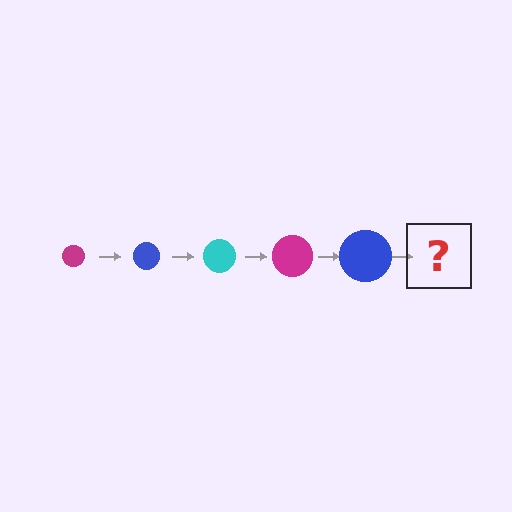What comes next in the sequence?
The next element should be a cyan circle, larger than the previous one.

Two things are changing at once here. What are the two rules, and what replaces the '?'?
The two rules are that the circle grows larger each step and the color cycles through magenta, blue, and cyan. The '?' should be a cyan circle, larger than the previous one.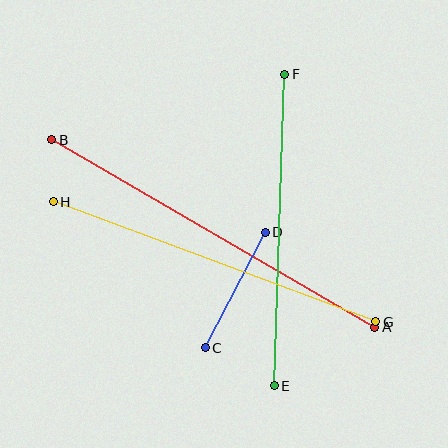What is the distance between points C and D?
The distance is approximately 130 pixels.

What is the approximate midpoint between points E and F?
The midpoint is at approximately (279, 230) pixels.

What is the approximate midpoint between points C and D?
The midpoint is at approximately (235, 290) pixels.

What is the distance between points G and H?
The distance is approximately 344 pixels.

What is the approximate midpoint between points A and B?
The midpoint is at approximately (213, 233) pixels.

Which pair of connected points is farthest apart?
Points A and B are farthest apart.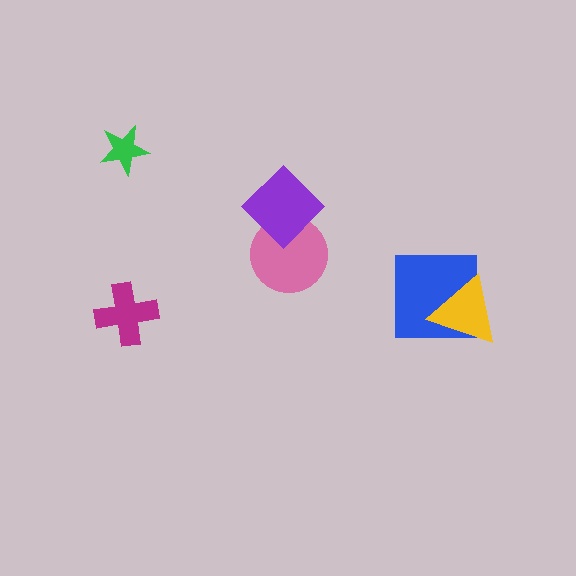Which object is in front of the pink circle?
The purple diamond is in front of the pink circle.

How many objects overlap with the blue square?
1 object overlaps with the blue square.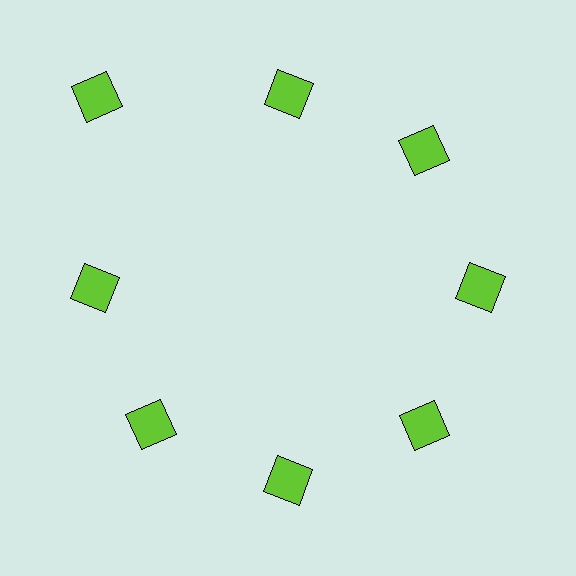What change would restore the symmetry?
The symmetry would be restored by moving it inward, back onto the ring so that all 8 squares sit at equal angles and equal distance from the center.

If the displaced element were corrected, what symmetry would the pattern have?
It would have 8-fold rotational symmetry — the pattern would map onto itself every 45 degrees.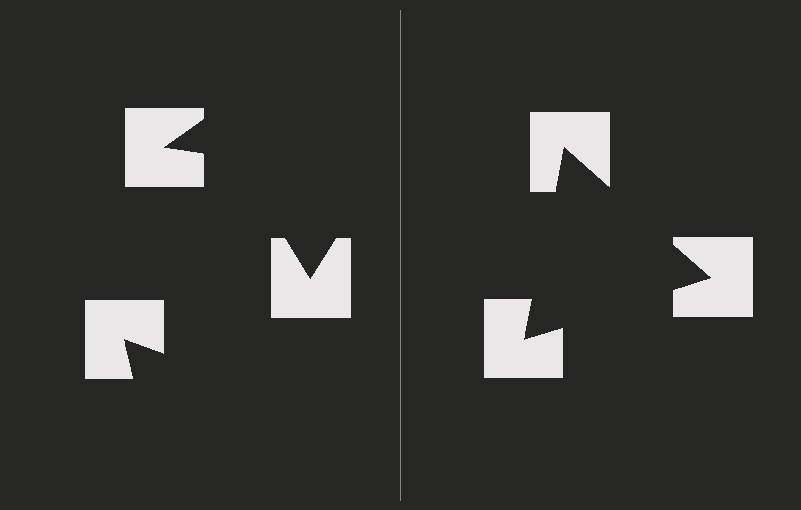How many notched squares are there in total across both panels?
6 — 3 on each side.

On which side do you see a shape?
An illusory triangle appears on the right side. On the left side the wedge cuts are rotated, so no coherent shape forms.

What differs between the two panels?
The notched squares are positioned identically on both sides; only the wedge orientations differ. On the right they align to a triangle; on the left they are misaligned.